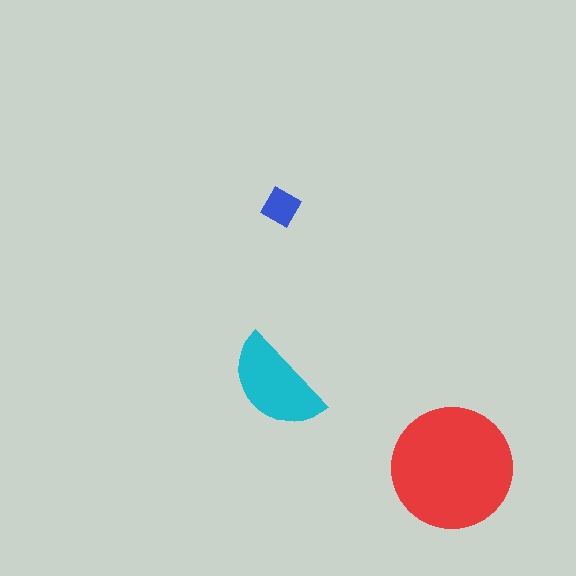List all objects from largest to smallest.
The red circle, the cyan semicircle, the blue diamond.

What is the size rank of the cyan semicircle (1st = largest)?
2nd.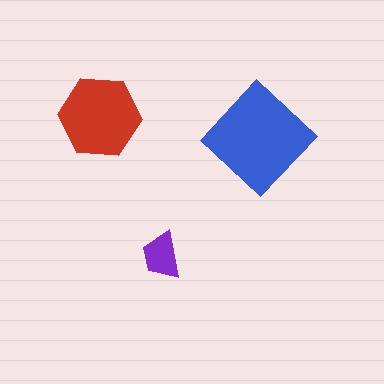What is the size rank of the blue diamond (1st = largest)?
1st.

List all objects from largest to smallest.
The blue diamond, the red hexagon, the purple trapezoid.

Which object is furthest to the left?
The red hexagon is leftmost.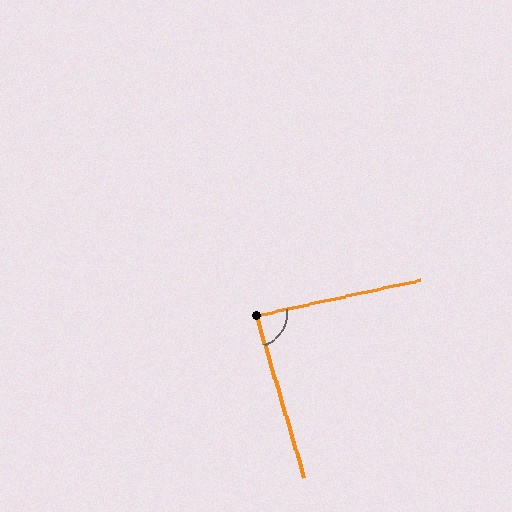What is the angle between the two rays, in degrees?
Approximately 86 degrees.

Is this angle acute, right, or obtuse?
It is approximately a right angle.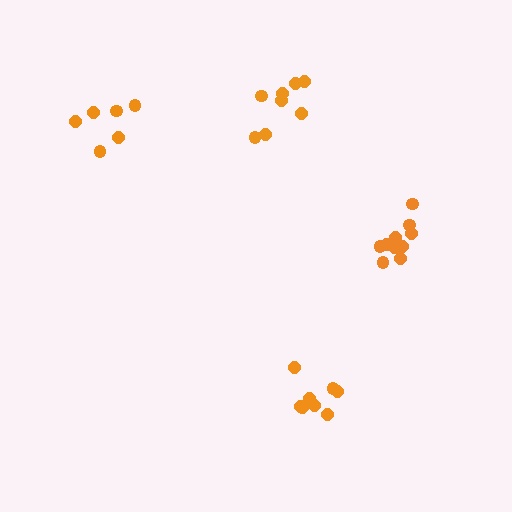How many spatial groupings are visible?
There are 4 spatial groupings.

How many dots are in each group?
Group 1: 6 dots, Group 2: 10 dots, Group 3: 8 dots, Group 4: 8 dots (32 total).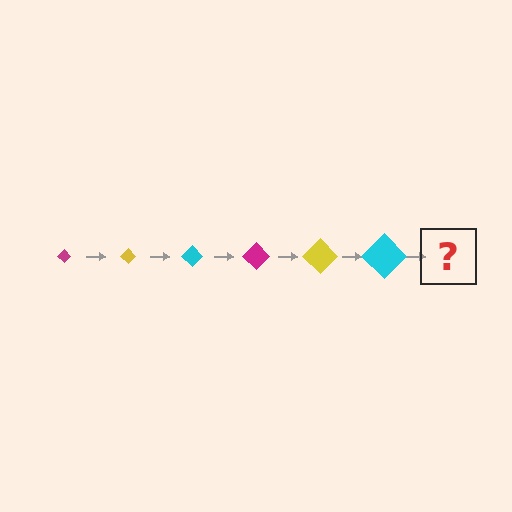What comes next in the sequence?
The next element should be a magenta diamond, larger than the previous one.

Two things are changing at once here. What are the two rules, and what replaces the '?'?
The two rules are that the diamond grows larger each step and the color cycles through magenta, yellow, and cyan. The '?' should be a magenta diamond, larger than the previous one.